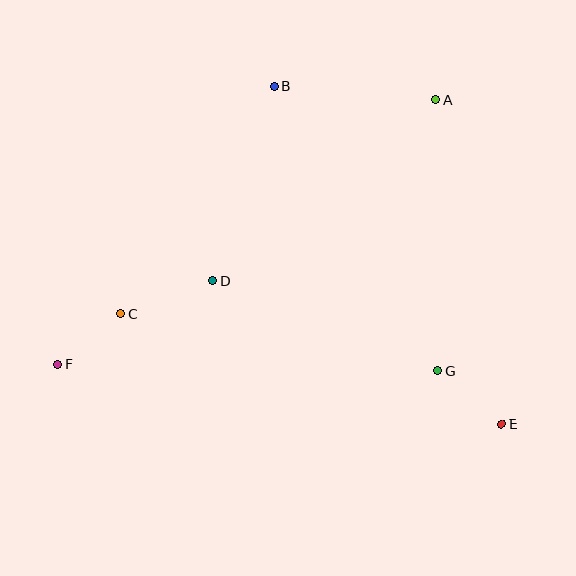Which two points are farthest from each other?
Points A and F are farthest from each other.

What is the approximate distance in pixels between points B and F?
The distance between B and F is approximately 352 pixels.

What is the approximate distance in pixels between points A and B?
The distance between A and B is approximately 162 pixels.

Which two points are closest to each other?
Points C and F are closest to each other.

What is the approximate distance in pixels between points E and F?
The distance between E and F is approximately 448 pixels.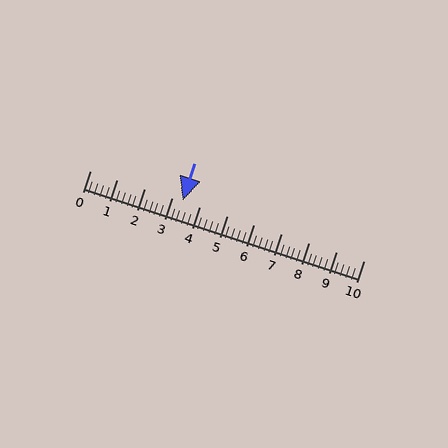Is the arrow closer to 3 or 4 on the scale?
The arrow is closer to 3.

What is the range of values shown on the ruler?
The ruler shows values from 0 to 10.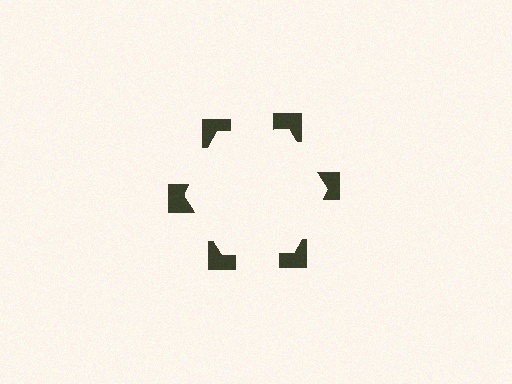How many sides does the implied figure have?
6 sides.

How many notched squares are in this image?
There are 6 — one at each vertex of the illusory hexagon.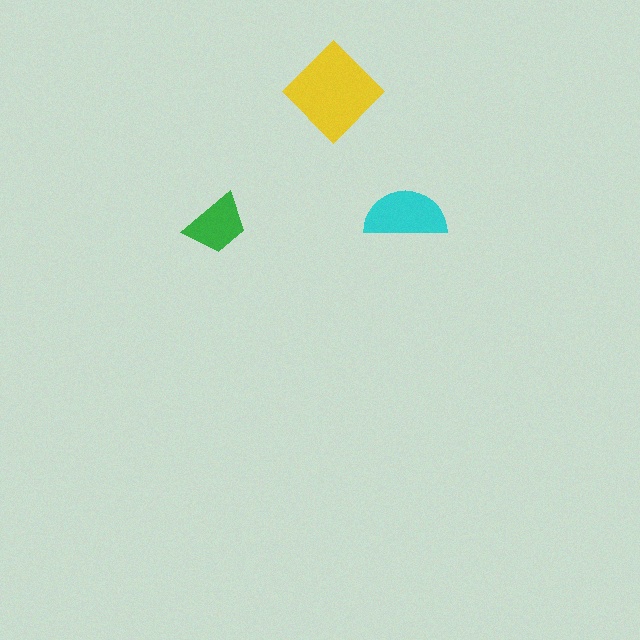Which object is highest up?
The yellow diamond is topmost.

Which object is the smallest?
The green trapezoid.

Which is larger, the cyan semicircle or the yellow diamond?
The yellow diamond.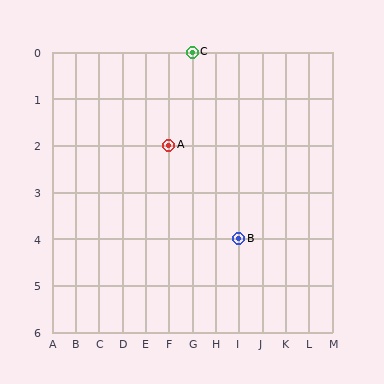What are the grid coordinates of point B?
Point B is at grid coordinates (I, 4).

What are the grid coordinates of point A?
Point A is at grid coordinates (F, 2).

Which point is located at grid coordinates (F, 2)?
Point A is at (F, 2).